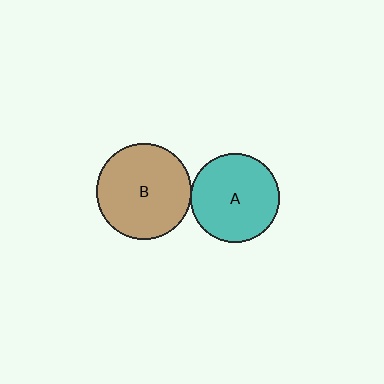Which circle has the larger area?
Circle B (brown).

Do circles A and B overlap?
Yes.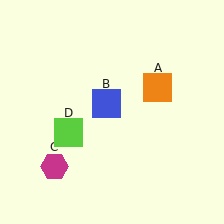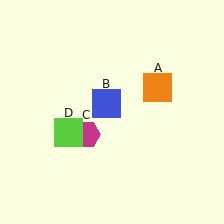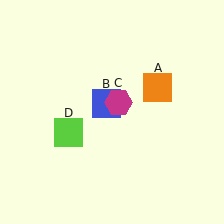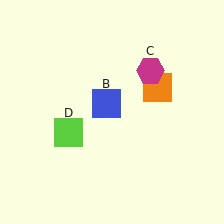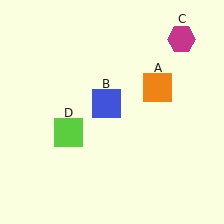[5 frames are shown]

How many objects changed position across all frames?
1 object changed position: magenta hexagon (object C).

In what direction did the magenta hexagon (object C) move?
The magenta hexagon (object C) moved up and to the right.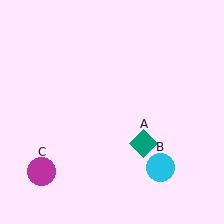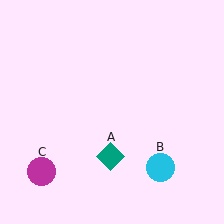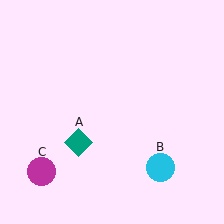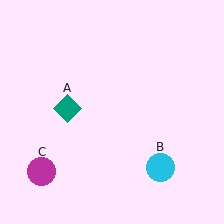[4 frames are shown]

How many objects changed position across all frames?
1 object changed position: teal diamond (object A).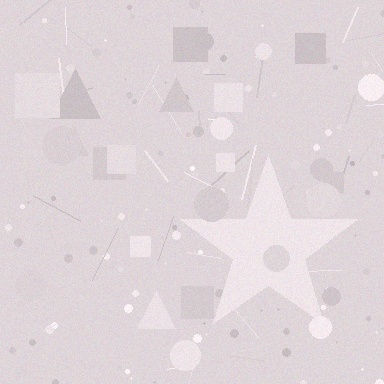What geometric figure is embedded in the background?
A star is embedded in the background.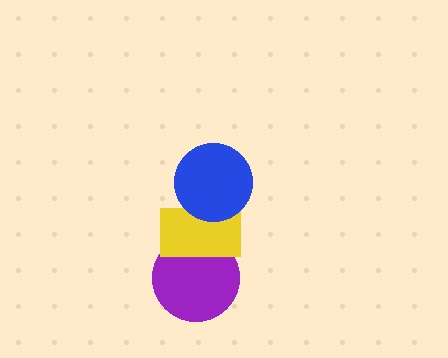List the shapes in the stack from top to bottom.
From top to bottom: the blue circle, the yellow rectangle, the purple circle.